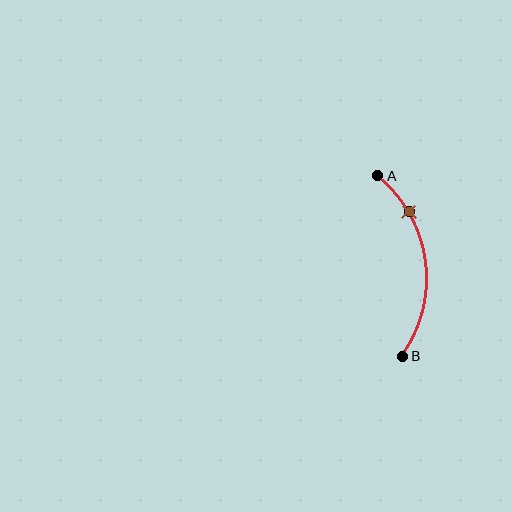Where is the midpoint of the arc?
The arc midpoint is the point on the curve farthest from the straight line joining A and B. It sits to the right of that line.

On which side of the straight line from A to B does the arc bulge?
The arc bulges to the right of the straight line connecting A and B.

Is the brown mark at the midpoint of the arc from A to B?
No. The brown mark lies on the arc but is closer to endpoint A. The arc midpoint would be at the point on the curve equidistant along the arc from both A and B.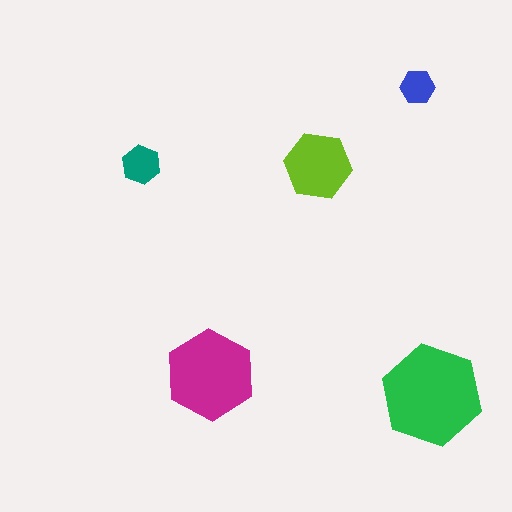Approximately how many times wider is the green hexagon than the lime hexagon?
About 1.5 times wider.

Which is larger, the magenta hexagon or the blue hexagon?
The magenta one.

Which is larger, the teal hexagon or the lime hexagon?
The lime one.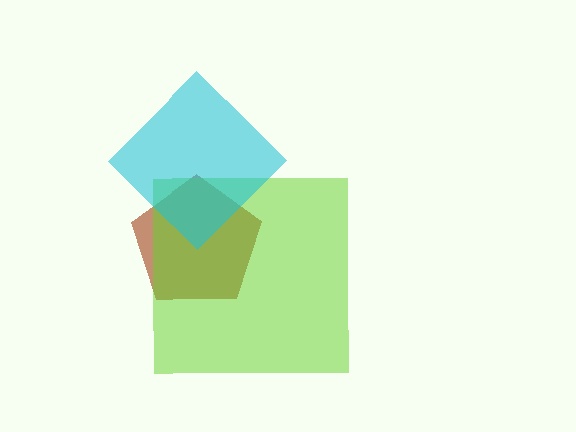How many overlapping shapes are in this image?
There are 3 overlapping shapes in the image.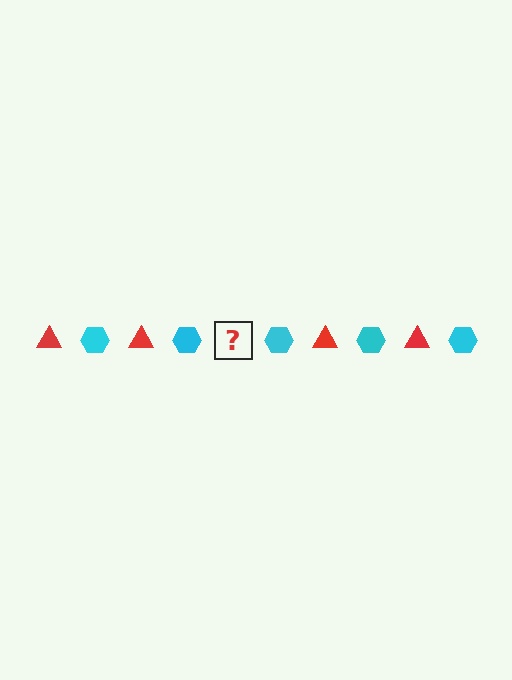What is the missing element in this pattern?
The missing element is a red triangle.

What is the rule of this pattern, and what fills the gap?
The rule is that the pattern alternates between red triangle and cyan hexagon. The gap should be filled with a red triangle.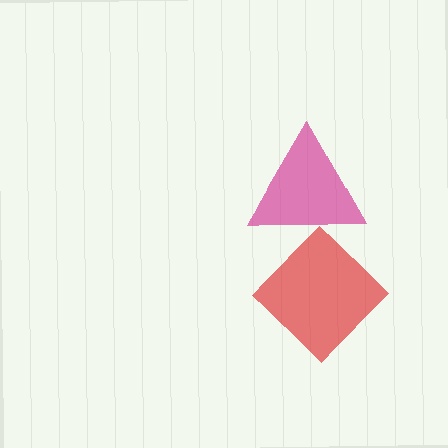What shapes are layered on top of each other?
The layered shapes are: a magenta triangle, a red diamond.